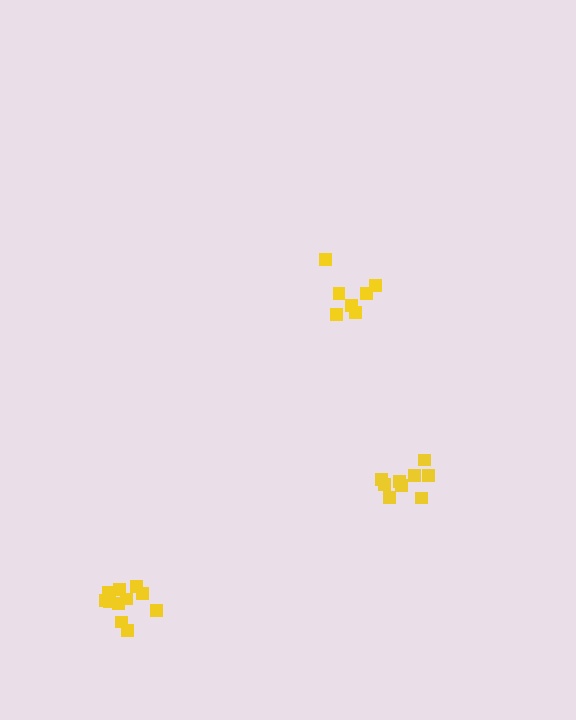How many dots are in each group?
Group 1: 8 dots, Group 2: 11 dots, Group 3: 9 dots (28 total).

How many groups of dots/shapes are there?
There are 3 groups.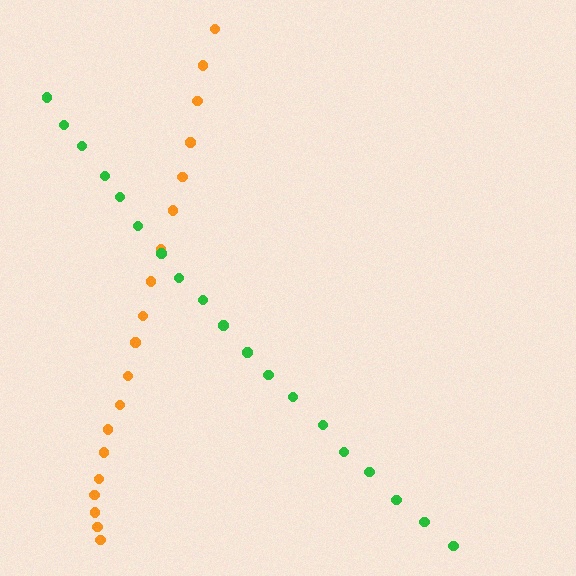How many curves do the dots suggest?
There are 2 distinct paths.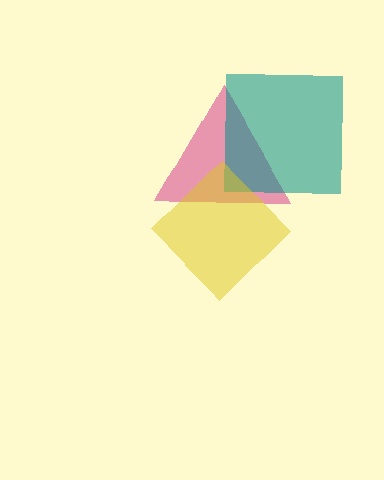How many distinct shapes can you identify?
There are 3 distinct shapes: a pink triangle, a teal square, a yellow diamond.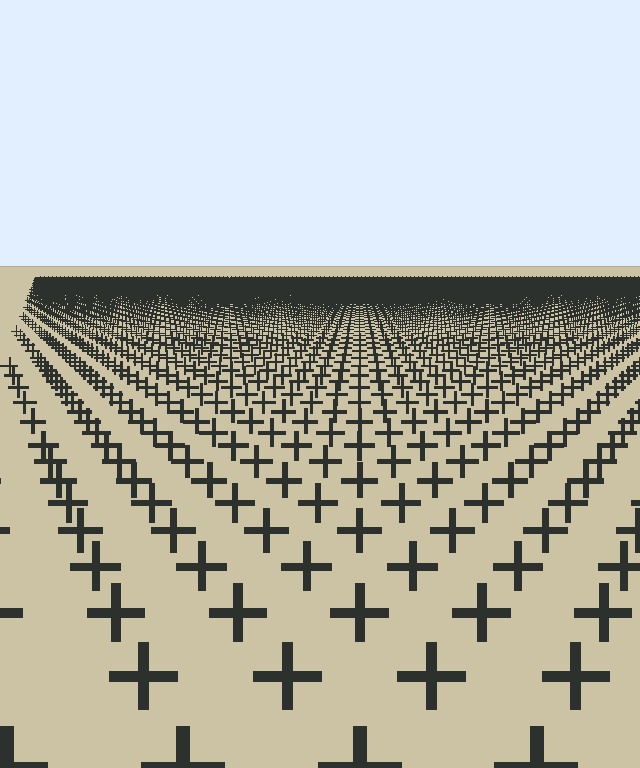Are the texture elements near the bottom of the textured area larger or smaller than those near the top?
Larger. Near the bottom, elements are closer to the viewer and appear at a bigger on-screen size.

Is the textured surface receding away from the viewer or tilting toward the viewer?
The surface is receding away from the viewer. Texture elements get smaller and denser toward the top.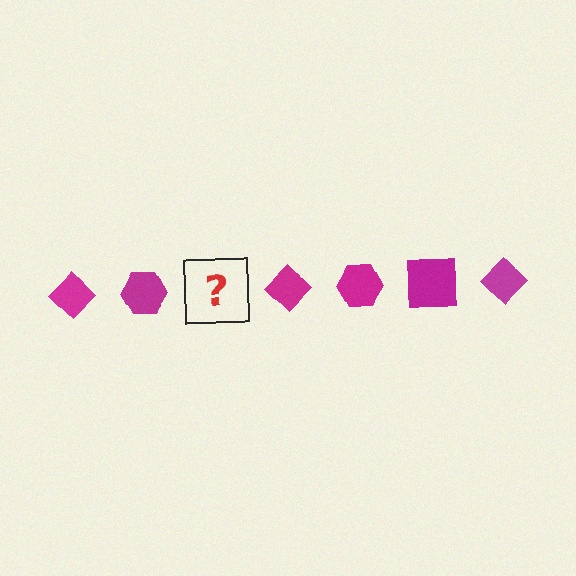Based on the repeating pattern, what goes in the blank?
The blank should be a magenta square.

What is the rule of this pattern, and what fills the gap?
The rule is that the pattern cycles through diamond, hexagon, square shapes in magenta. The gap should be filled with a magenta square.